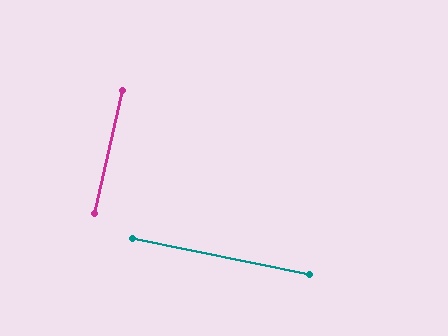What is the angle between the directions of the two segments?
Approximately 88 degrees.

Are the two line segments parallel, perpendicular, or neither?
Perpendicular — they meet at approximately 88°.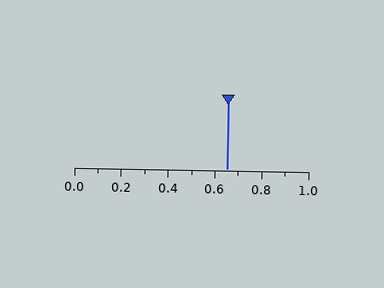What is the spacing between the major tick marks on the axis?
The major ticks are spaced 0.2 apart.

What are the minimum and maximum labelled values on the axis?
The axis runs from 0.0 to 1.0.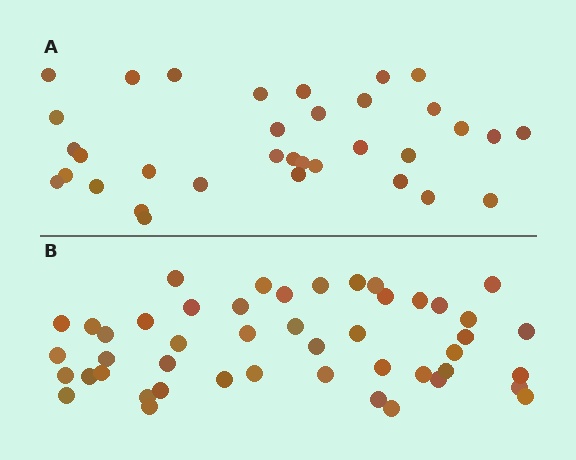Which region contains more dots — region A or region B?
Region B (the bottom region) has more dots.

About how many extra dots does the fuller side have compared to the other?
Region B has approximately 15 more dots than region A.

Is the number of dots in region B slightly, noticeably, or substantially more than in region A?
Region B has noticeably more, but not dramatically so. The ratio is roughly 1.4 to 1.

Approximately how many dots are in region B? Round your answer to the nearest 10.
About 50 dots. (The exact count is 47, which rounds to 50.)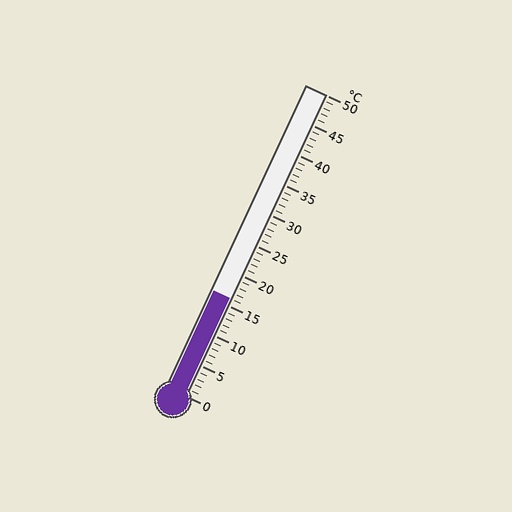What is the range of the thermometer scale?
The thermometer scale ranges from 0°C to 50°C.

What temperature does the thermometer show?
The thermometer shows approximately 16°C.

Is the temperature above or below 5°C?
The temperature is above 5°C.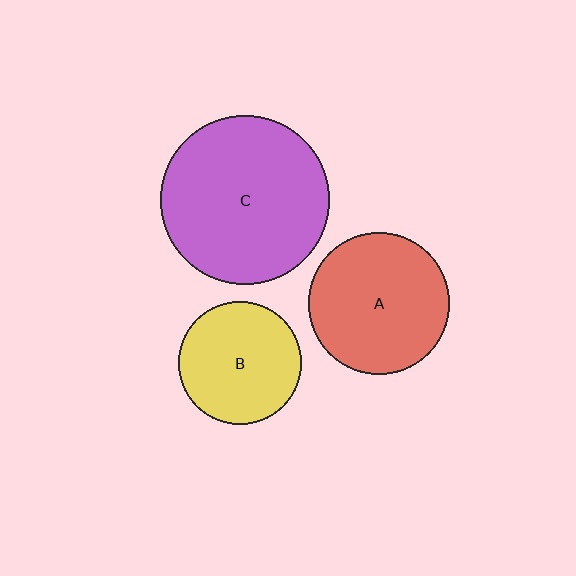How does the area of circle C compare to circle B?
Approximately 1.9 times.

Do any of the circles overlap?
No, none of the circles overlap.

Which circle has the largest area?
Circle C (purple).